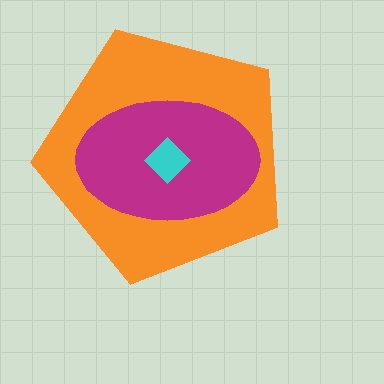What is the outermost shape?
The orange pentagon.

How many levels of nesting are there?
3.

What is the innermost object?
The cyan diamond.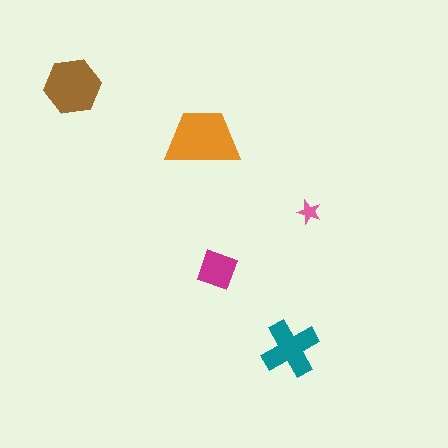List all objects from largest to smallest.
The orange trapezoid, the brown hexagon, the teal cross, the magenta diamond, the pink star.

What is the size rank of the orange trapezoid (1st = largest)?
1st.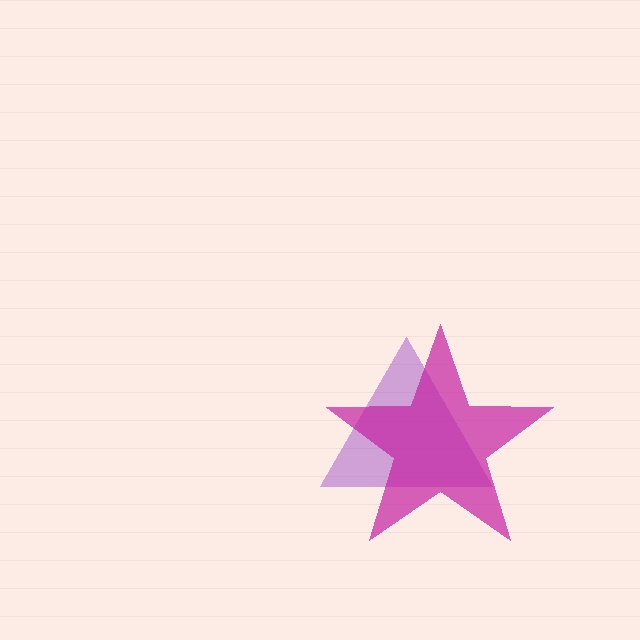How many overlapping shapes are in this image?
There are 2 overlapping shapes in the image.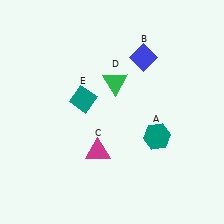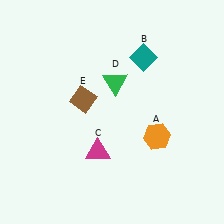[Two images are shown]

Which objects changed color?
A changed from teal to orange. B changed from blue to teal. E changed from teal to brown.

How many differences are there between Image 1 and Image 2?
There are 3 differences between the two images.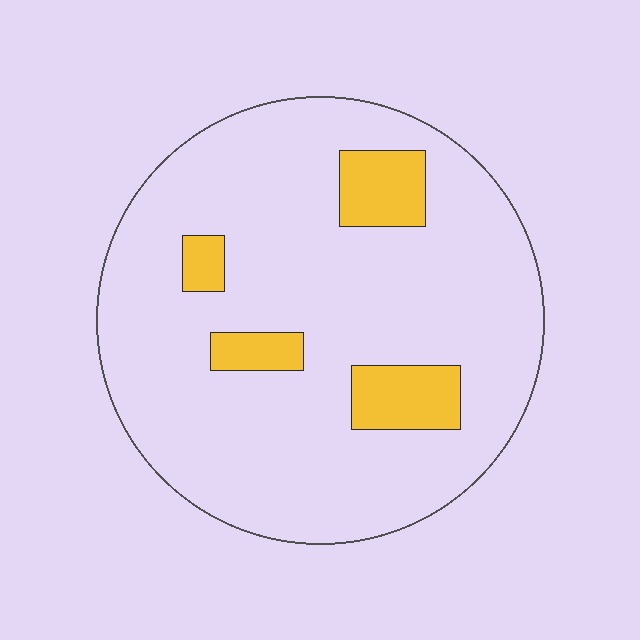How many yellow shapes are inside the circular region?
4.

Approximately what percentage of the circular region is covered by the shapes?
Approximately 15%.